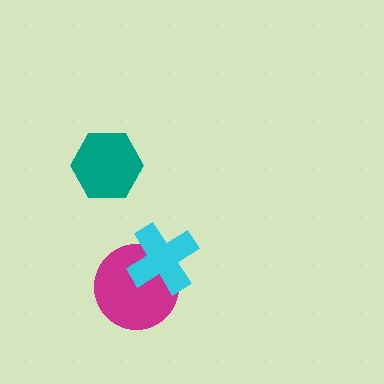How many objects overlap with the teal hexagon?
0 objects overlap with the teal hexagon.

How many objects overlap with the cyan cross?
1 object overlaps with the cyan cross.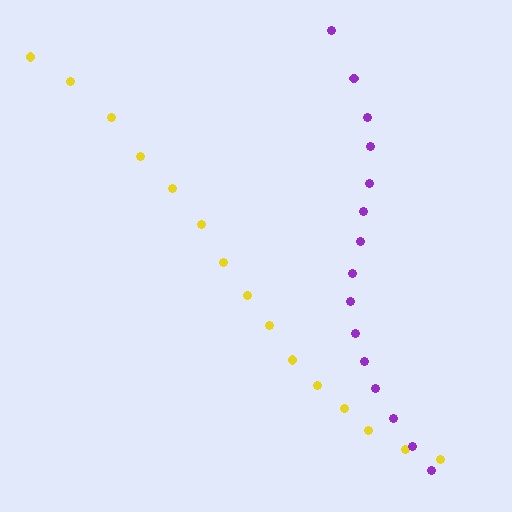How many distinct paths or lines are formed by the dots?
There are 2 distinct paths.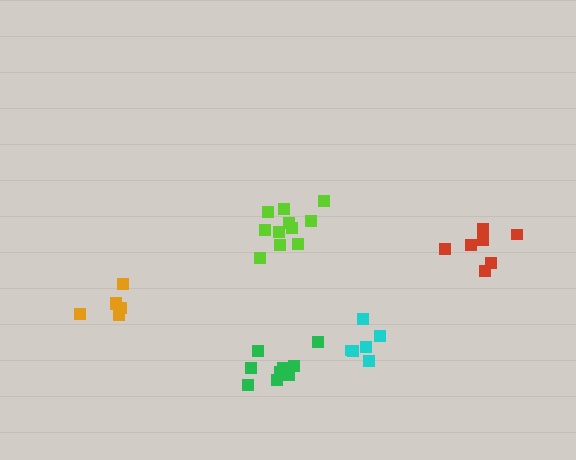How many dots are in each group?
Group 1: 6 dots, Group 2: 6 dots, Group 3: 7 dots, Group 4: 11 dots, Group 5: 9 dots (39 total).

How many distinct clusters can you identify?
There are 5 distinct clusters.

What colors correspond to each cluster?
The clusters are colored: cyan, orange, red, lime, green.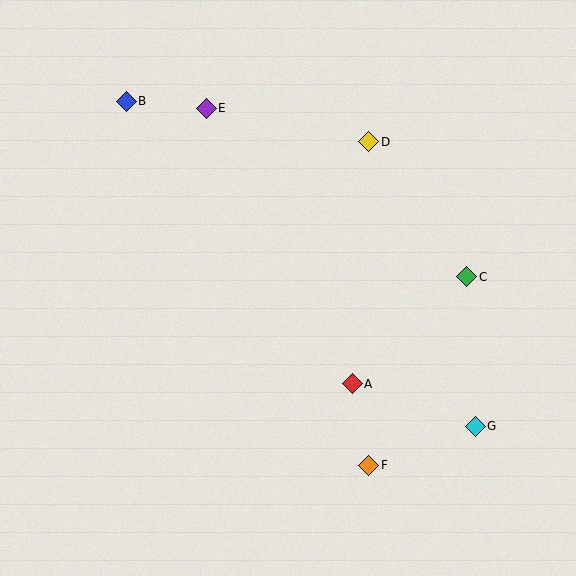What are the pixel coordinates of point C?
Point C is at (467, 277).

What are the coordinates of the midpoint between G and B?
The midpoint between G and B is at (301, 264).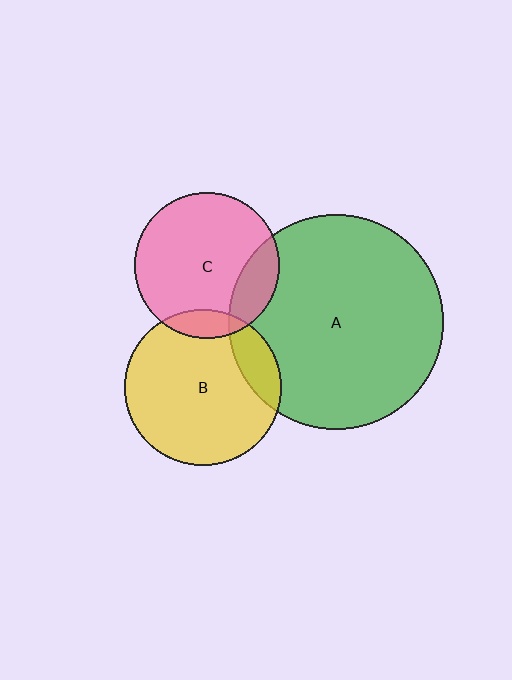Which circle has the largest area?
Circle A (green).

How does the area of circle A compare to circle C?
Approximately 2.2 times.